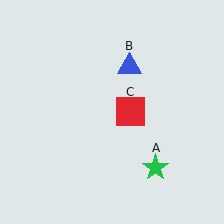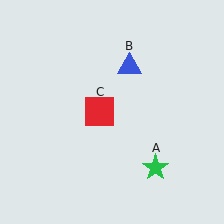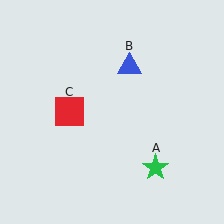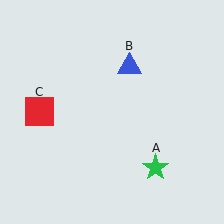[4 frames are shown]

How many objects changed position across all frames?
1 object changed position: red square (object C).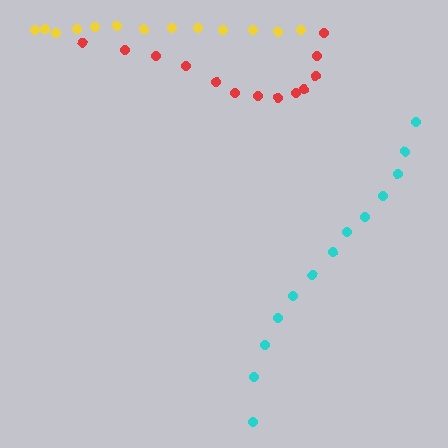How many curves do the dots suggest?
There are 3 distinct paths.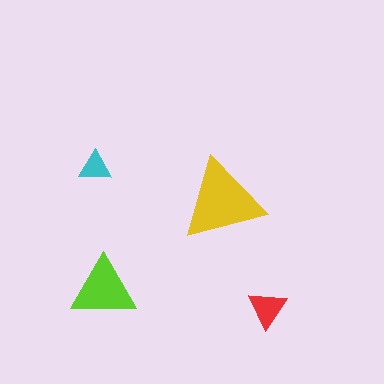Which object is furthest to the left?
The cyan triangle is leftmost.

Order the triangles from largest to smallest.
the yellow one, the lime one, the red one, the cyan one.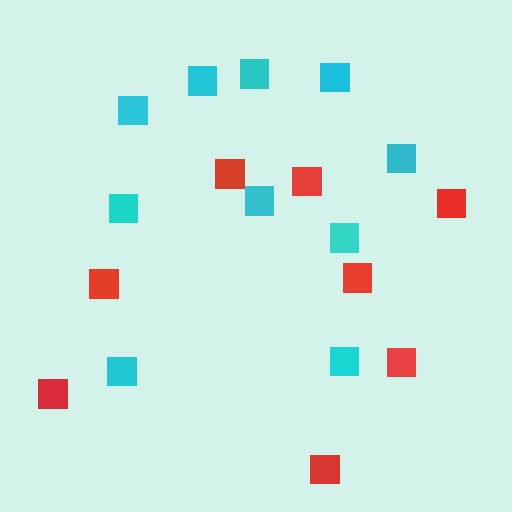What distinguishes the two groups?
There are 2 groups: one group of red squares (8) and one group of cyan squares (10).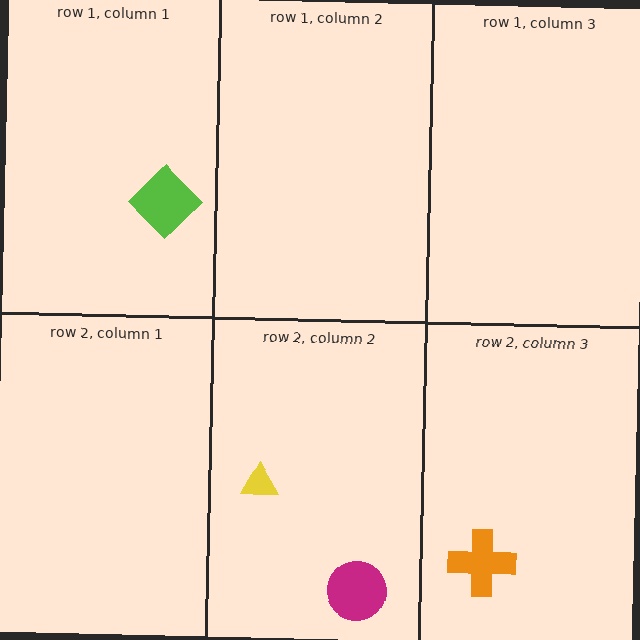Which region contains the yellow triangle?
The row 2, column 2 region.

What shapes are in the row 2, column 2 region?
The yellow triangle, the magenta circle.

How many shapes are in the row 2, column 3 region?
1.